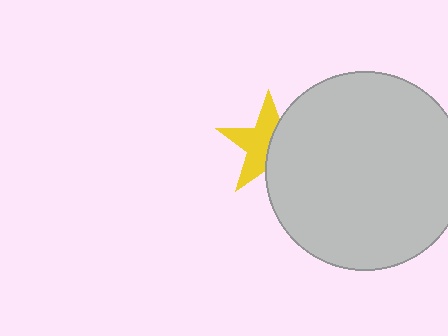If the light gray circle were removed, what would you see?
You would see the complete yellow star.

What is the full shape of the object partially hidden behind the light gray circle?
The partially hidden object is a yellow star.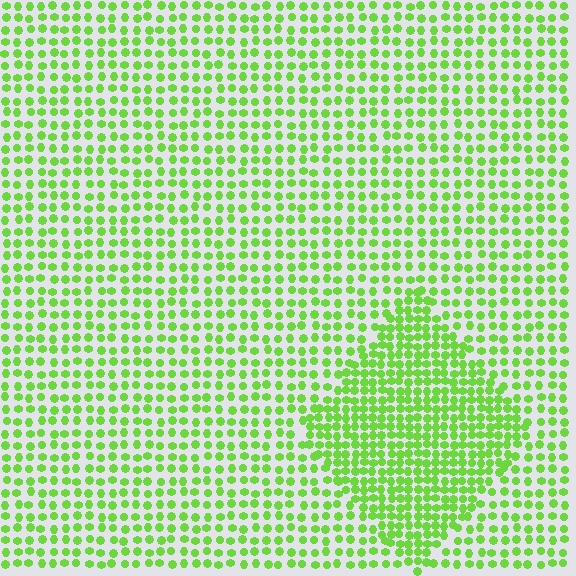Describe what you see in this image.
The image contains small lime elements arranged at two different densities. A diamond-shaped region is visible where the elements are more densely packed than the surrounding area.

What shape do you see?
I see a diamond.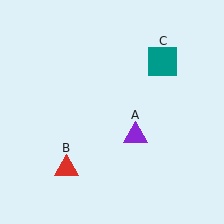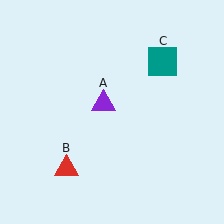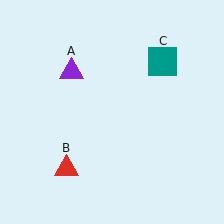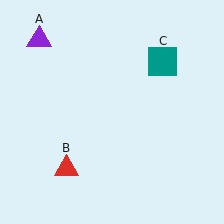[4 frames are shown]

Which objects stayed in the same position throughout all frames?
Red triangle (object B) and teal square (object C) remained stationary.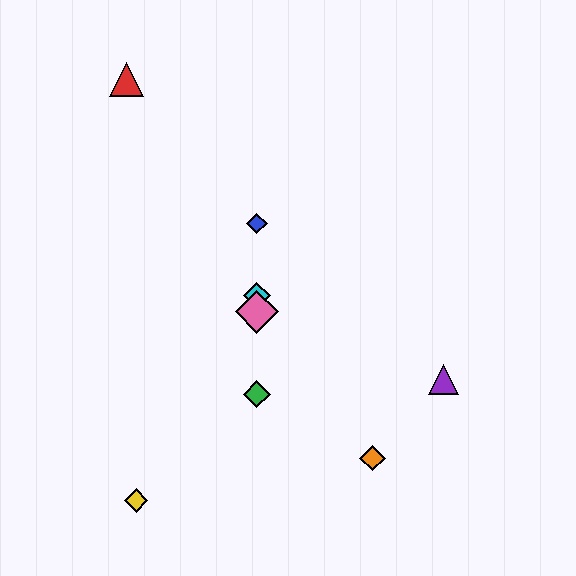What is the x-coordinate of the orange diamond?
The orange diamond is at x≈373.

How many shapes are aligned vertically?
4 shapes (the blue diamond, the green diamond, the cyan diamond, the pink diamond) are aligned vertically.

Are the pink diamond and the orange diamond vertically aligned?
No, the pink diamond is at x≈257 and the orange diamond is at x≈373.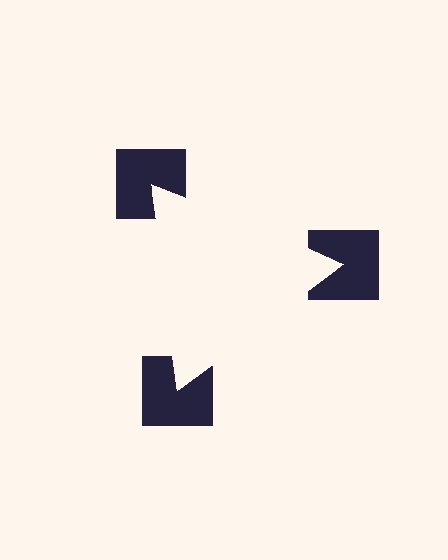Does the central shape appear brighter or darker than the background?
It typically appears slightly brighter than the background, even though no actual brightness change is drawn.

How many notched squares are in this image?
There are 3 — one at each vertex of the illusory triangle.